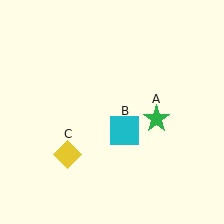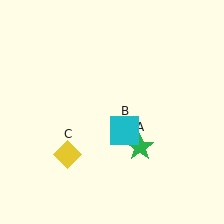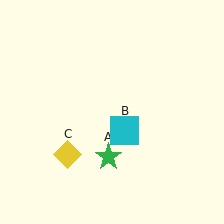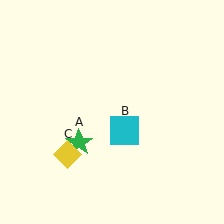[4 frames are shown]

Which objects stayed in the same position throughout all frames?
Cyan square (object B) and yellow diamond (object C) remained stationary.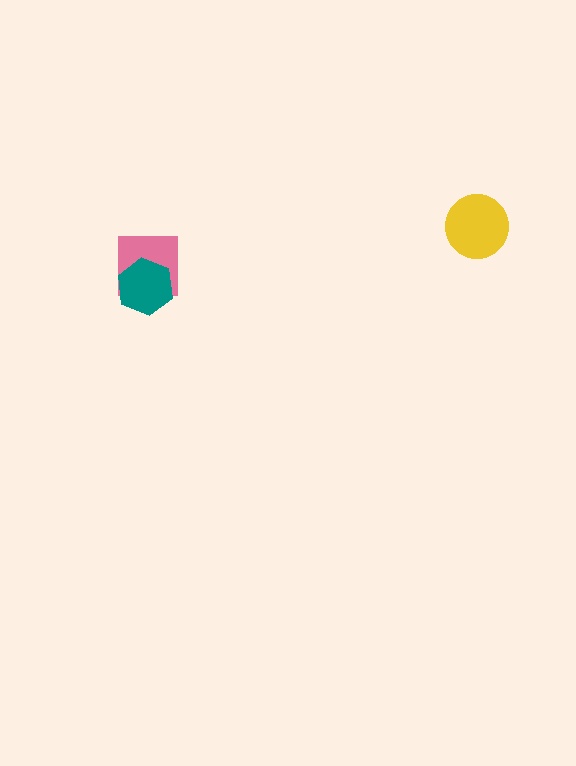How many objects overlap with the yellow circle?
0 objects overlap with the yellow circle.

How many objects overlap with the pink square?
1 object overlaps with the pink square.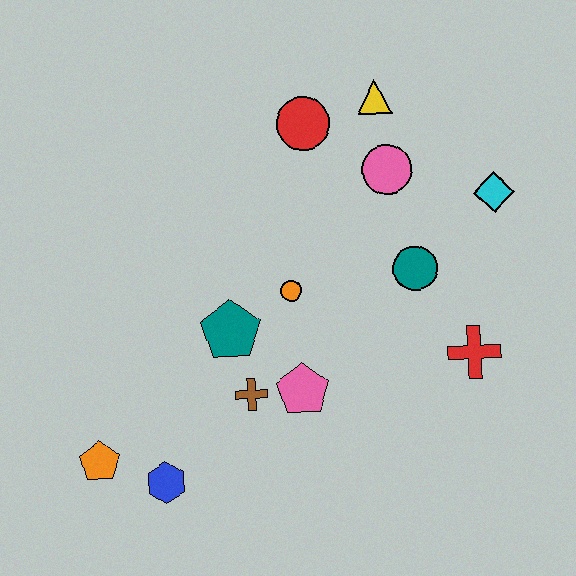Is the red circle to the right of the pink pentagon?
Yes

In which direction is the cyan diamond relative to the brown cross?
The cyan diamond is to the right of the brown cross.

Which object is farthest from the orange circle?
The orange pentagon is farthest from the orange circle.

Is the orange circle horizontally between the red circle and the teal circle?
No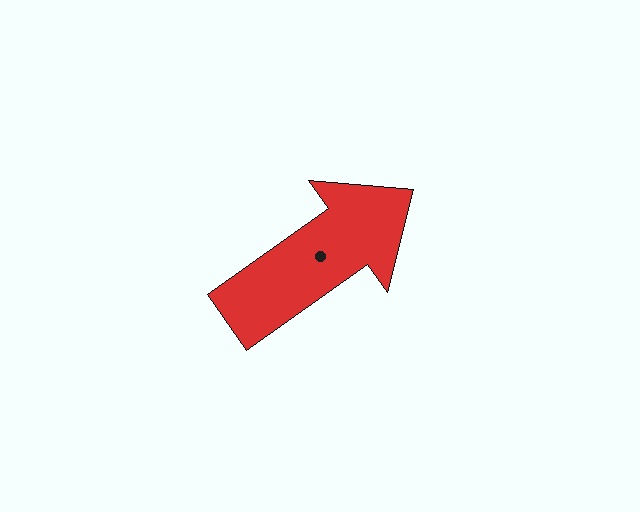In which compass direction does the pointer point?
Northeast.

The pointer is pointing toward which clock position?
Roughly 2 o'clock.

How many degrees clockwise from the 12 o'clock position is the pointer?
Approximately 55 degrees.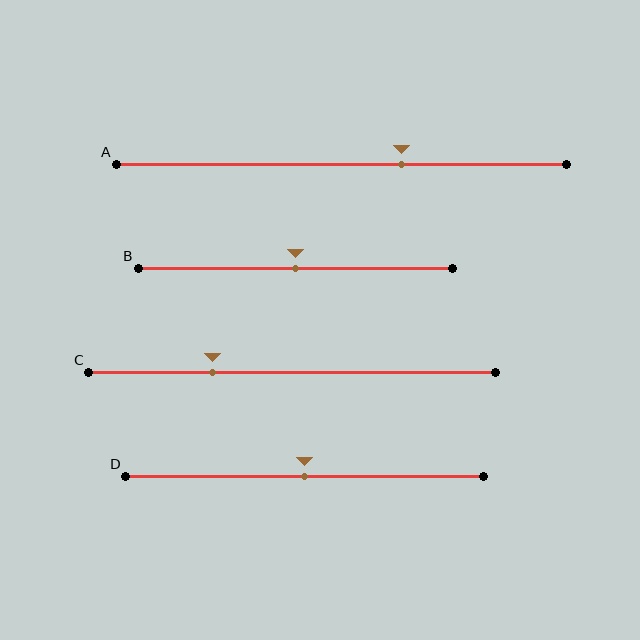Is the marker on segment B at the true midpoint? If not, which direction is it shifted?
Yes, the marker on segment B is at the true midpoint.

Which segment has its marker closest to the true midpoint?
Segment B has its marker closest to the true midpoint.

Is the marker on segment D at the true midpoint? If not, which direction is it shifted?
Yes, the marker on segment D is at the true midpoint.